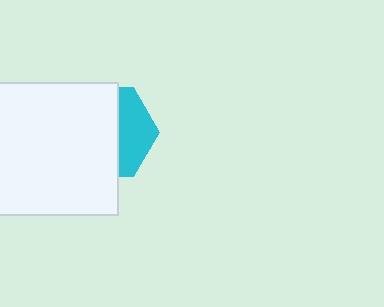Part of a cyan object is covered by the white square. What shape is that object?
It is a hexagon.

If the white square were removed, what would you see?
You would see the complete cyan hexagon.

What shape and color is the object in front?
The object in front is a white square.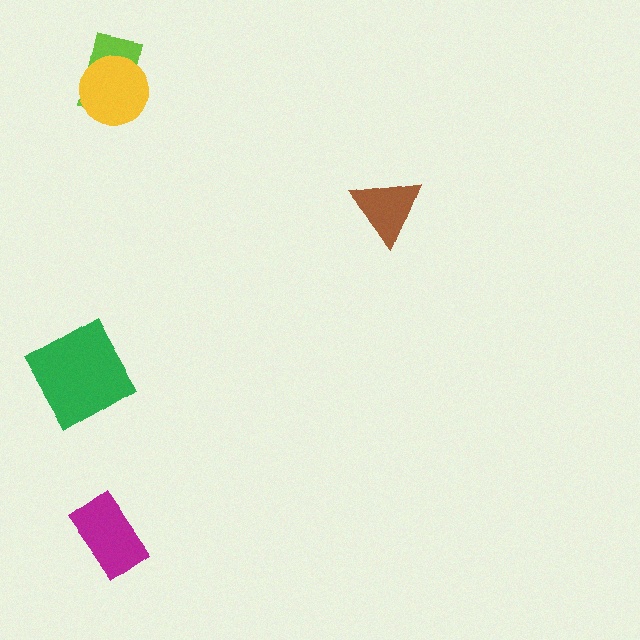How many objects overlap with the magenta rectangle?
0 objects overlap with the magenta rectangle.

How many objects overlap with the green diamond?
0 objects overlap with the green diamond.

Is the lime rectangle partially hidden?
Yes, it is partially covered by another shape.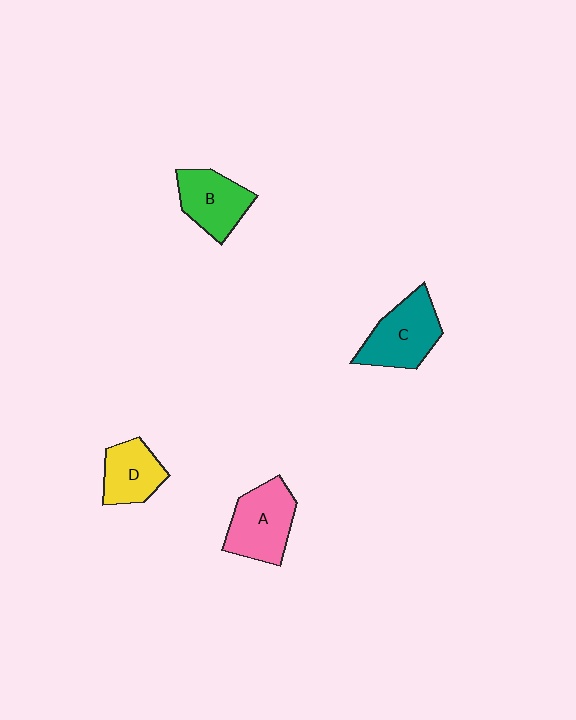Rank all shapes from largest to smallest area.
From largest to smallest: A (pink), C (teal), B (green), D (yellow).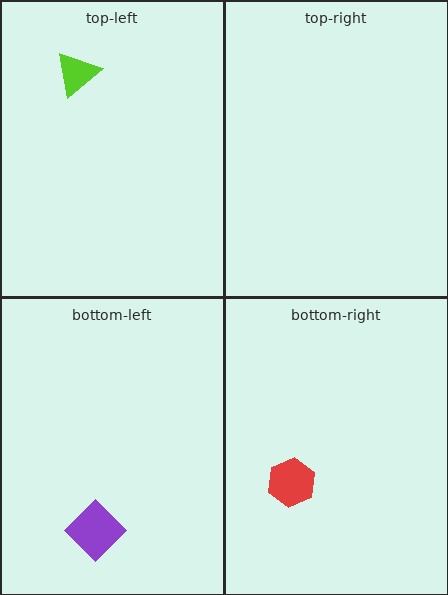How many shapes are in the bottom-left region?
1.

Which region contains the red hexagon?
The bottom-right region.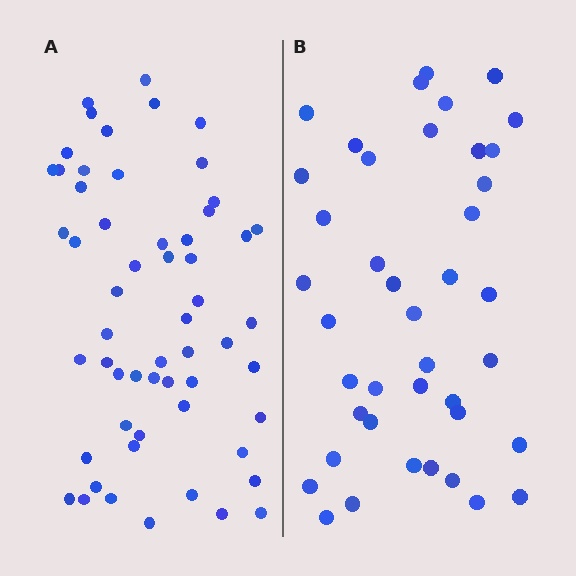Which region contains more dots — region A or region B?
Region A (the left region) has more dots.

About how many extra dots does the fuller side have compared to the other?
Region A has approximately 15 more dots than region B.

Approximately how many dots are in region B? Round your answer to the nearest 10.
About 40 dots. (The exact count is 41, which rounds to 40.)